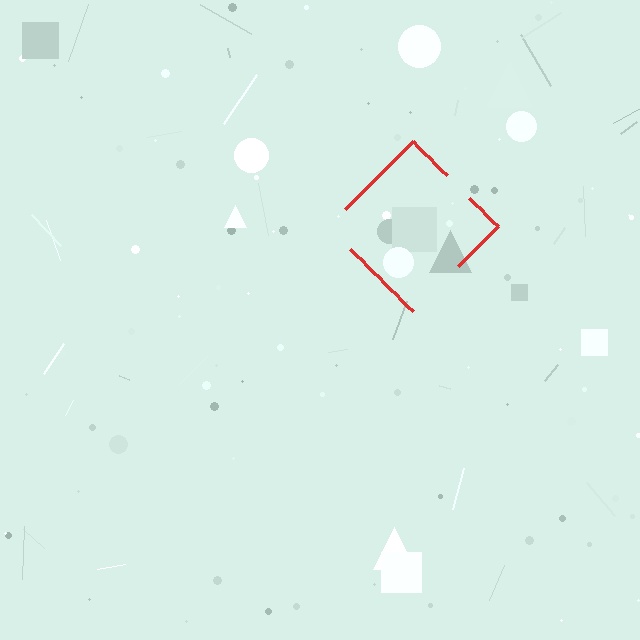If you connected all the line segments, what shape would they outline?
They would outline a diamond.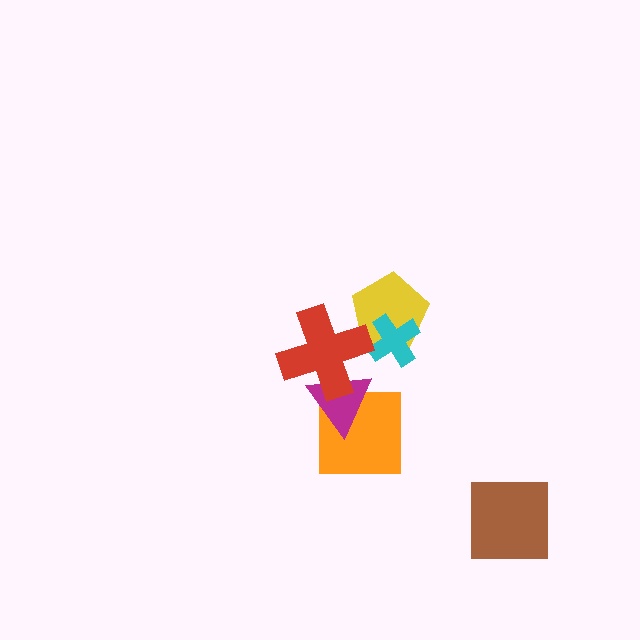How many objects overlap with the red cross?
2 objects overlap with the red cross.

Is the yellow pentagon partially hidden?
Yes, it is partially covered by another shape.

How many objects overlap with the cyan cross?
1 object overlaps with the cyan cross.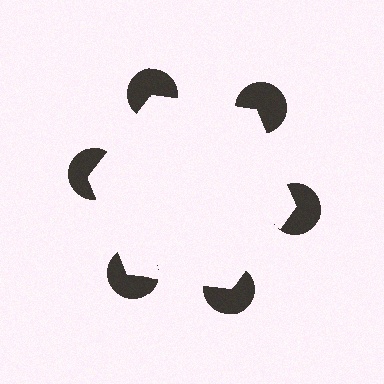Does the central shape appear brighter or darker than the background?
It typically appears slightly brighter than the background, even though no actual brightness change is drawn.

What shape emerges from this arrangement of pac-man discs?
An illusory hexagon — its edges are inferred from the aligned wedge cuts in the pac-man discs, not physically drawn.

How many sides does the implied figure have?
6 sides.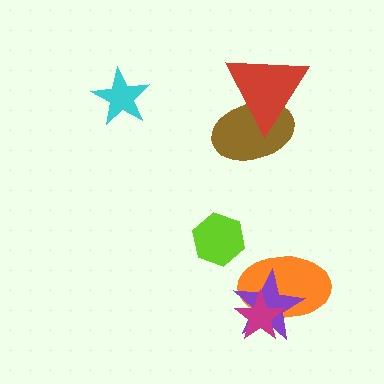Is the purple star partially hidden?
Yes, it is partially covered by another shape.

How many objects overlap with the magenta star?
2 objects overlap with the magenta star.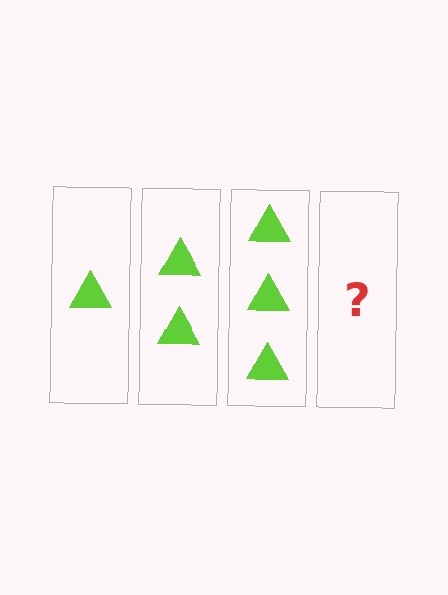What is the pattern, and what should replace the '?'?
The pattern is that each step adds one more triangle. The '?' should be 4 triangles.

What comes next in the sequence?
The next element should be 4 triangles.